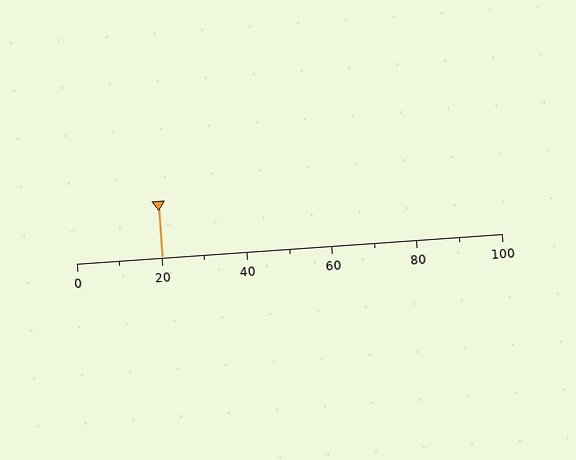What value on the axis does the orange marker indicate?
The marker indicates approximately 20.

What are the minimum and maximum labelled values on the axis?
The axis runs from 0 to 100.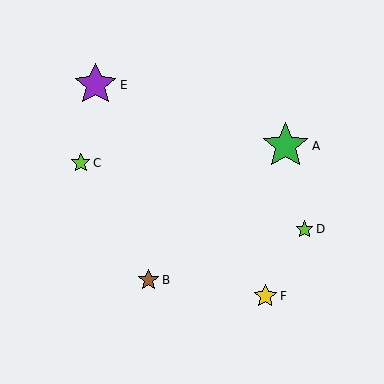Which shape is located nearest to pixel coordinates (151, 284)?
The brown star (labeled B) at (149, 280) is nearest to that location.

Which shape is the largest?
The green star (labeled A) is the largest.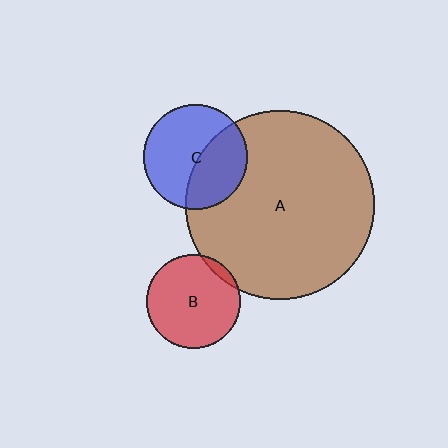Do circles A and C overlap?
Yes.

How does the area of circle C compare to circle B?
Approximately 1.2 times.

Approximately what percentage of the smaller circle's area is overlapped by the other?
Approximately 40%.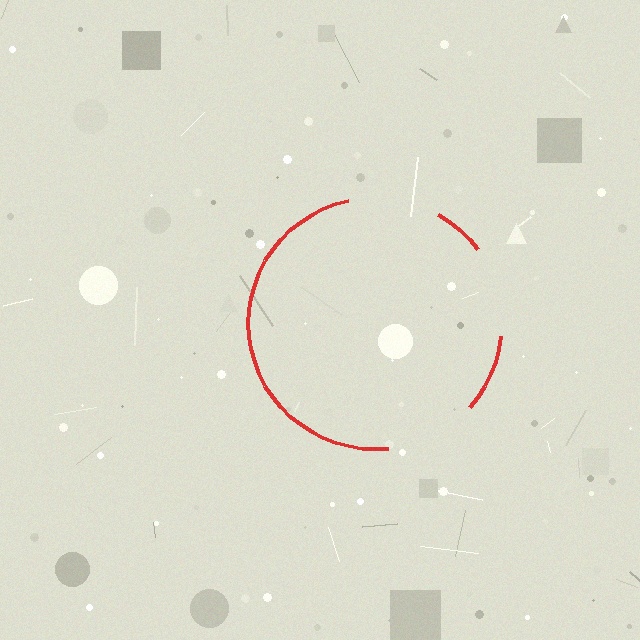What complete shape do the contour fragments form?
The contour fragments form a circle.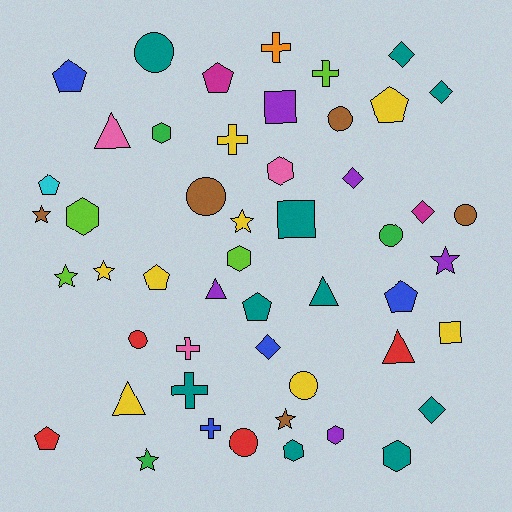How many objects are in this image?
There are 50 objects.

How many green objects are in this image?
There are 3 green objects.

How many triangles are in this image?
There are 5 triangles.